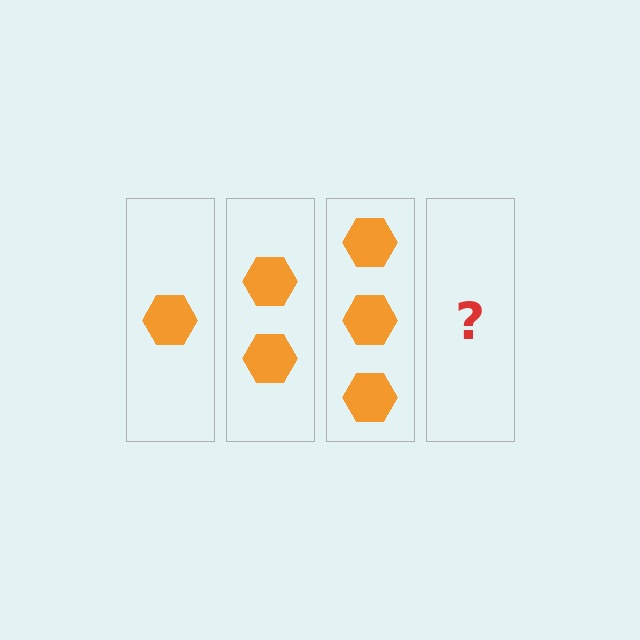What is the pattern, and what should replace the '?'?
The pattern is that each step adds one more hexagon. The '?' should be 4 hexagons.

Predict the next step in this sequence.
The next step is 4 hexagons.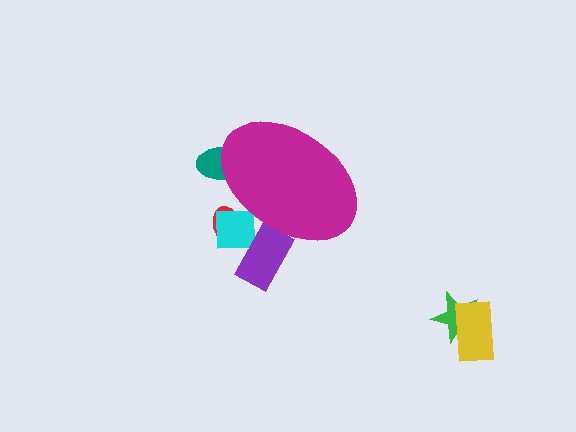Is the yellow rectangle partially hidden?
No, the yellow rectangle is fully visible.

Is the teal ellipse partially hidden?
Yes, the teal ellipse is partially hidden behind the magenta ellipse.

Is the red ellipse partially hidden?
Yes, the red ellipse is partially hidden behind the magenta ellipse.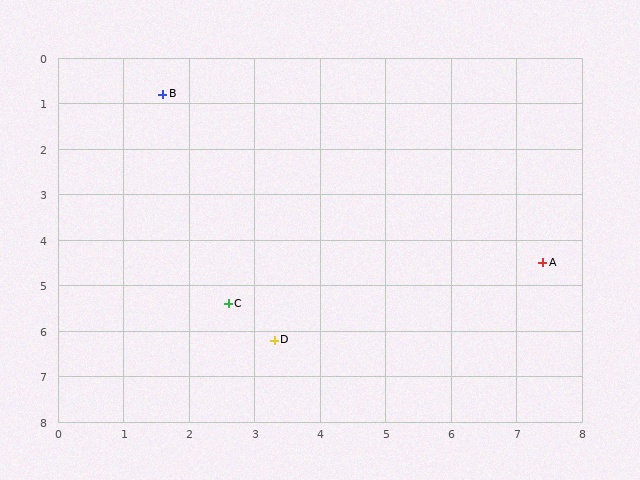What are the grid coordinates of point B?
Point B is at approximately (1.6, 0.8).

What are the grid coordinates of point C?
Point C is at approximately (2.6, 5.4).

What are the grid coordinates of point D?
Point D is at approximately (3.3, 6.2).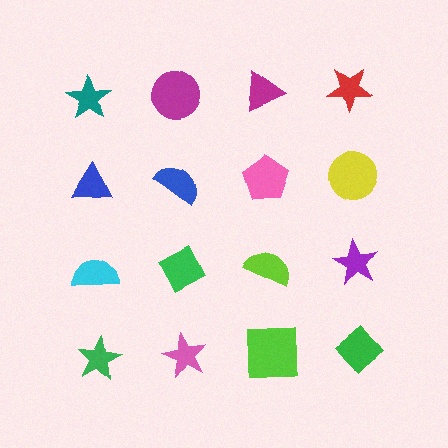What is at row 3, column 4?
A purple star.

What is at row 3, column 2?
A green diamond.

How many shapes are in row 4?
4 shapes.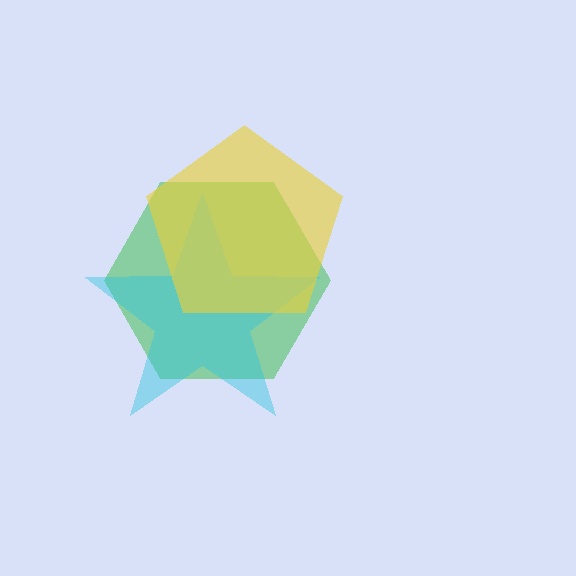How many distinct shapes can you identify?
There are 3 distinct shapes: a green hexagon, a cyan star, a yellow pentagon.